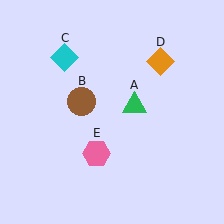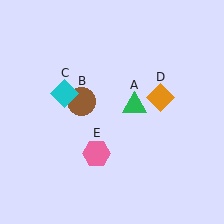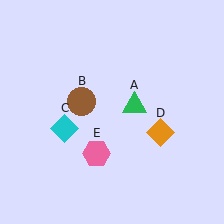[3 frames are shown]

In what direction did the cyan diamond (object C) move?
The cyan diamond (object C) moved down.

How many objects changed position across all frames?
2 objects changed position: cyan diamond (object C), orange diamond (object D).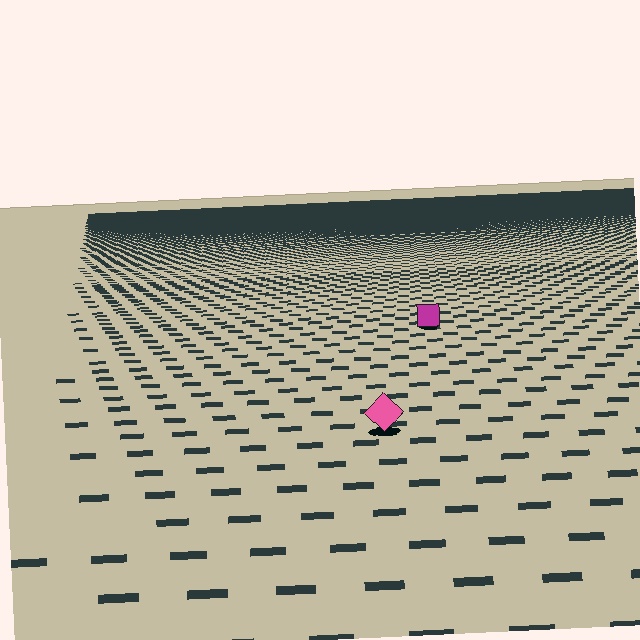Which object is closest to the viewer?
The pink diamond is closest. The texture marks near it are larger and more spread out.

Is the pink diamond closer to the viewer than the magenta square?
Yes. The pink diamond is closer — you can tell from the texture gradient: the ground texture is coarser near it.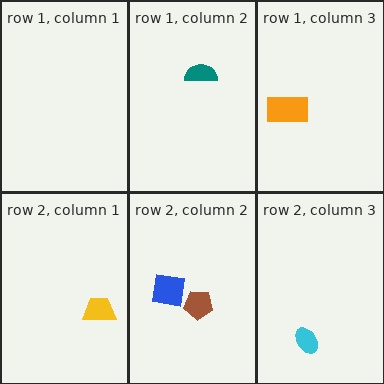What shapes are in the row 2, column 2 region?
The blue square, the brown pentagon.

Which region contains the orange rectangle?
The row 1, column 3 region.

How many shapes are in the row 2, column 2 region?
2.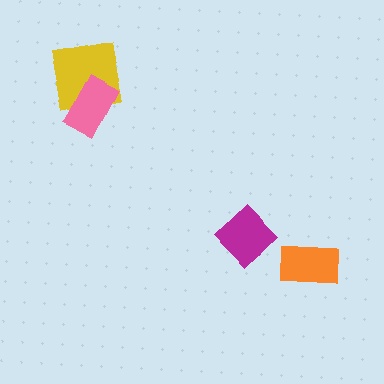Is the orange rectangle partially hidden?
No, no other shape covers it.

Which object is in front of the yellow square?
The pink rectangle is in front of the yellow square.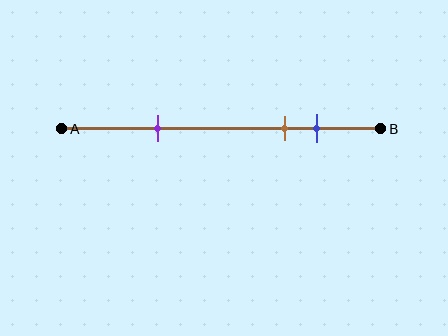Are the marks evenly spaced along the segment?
No, the marks are not evenly spaced.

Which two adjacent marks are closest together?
The brown and blue marks are the closest adjacent pair.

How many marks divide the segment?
There are 3 marks dividing the segment.